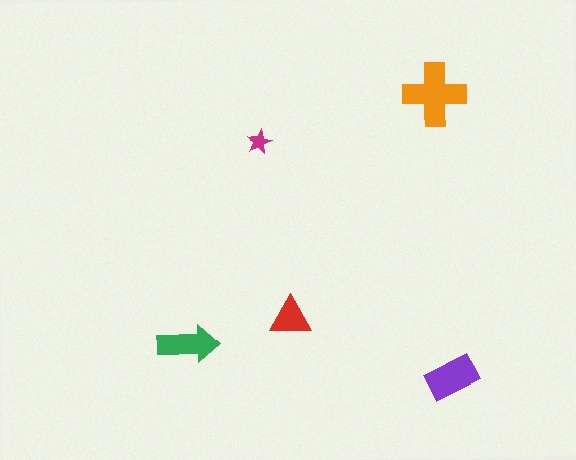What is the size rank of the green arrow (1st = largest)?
3rd.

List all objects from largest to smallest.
The orange cross, the purple rectangle, the green arrow, the red triangle, the magenta star.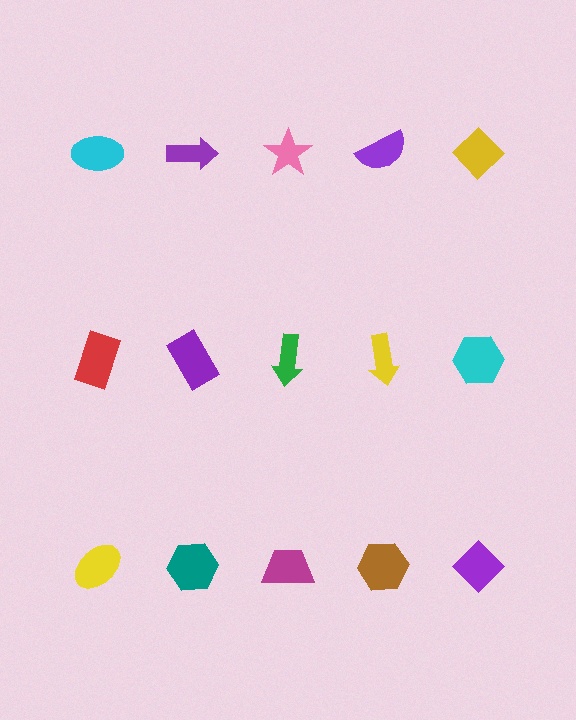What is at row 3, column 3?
A magenta trapezoid.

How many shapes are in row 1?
5 shapes.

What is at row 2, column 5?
A cyan hexagon.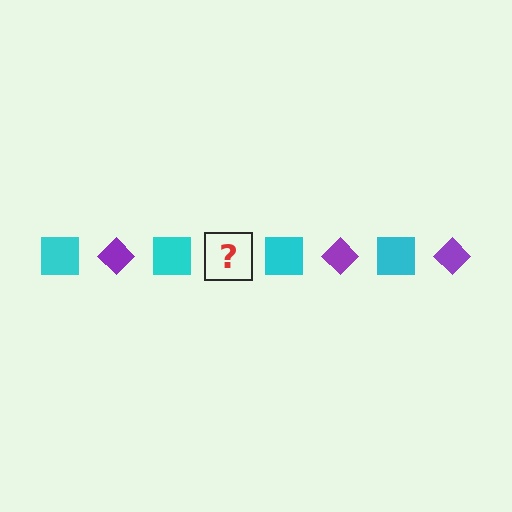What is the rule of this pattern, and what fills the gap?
The rule is that the pattern alternates between cyan square and purple diamond. The gap should be filled with a purple diamond.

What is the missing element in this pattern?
The missing element is a purple diamond.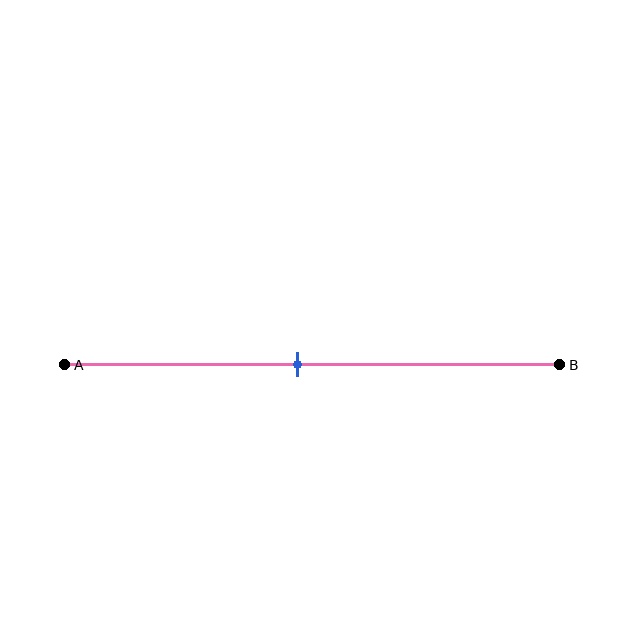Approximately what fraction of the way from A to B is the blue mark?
The blue mark is approximately 45% of the way from A to B.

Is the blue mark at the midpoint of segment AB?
Yes, the mark is approximately at the midpoint.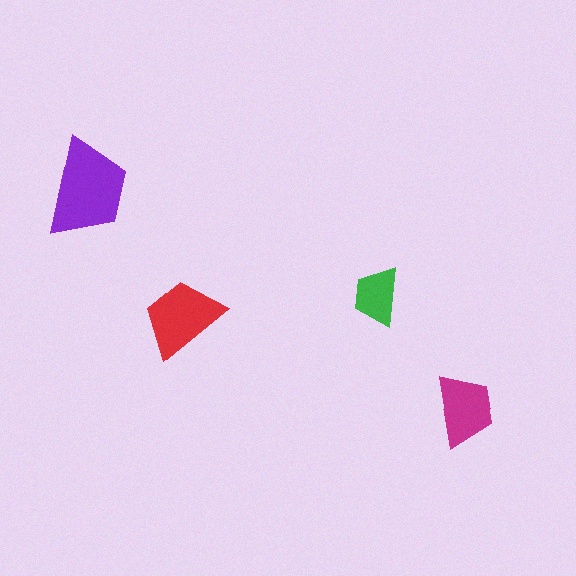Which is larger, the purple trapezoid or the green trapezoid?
The purple one.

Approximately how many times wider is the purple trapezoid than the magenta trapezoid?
About 1.5 times wider.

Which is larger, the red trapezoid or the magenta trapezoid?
The red one.